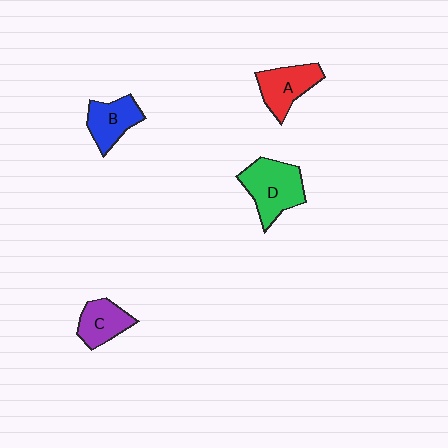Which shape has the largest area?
Shape D (green).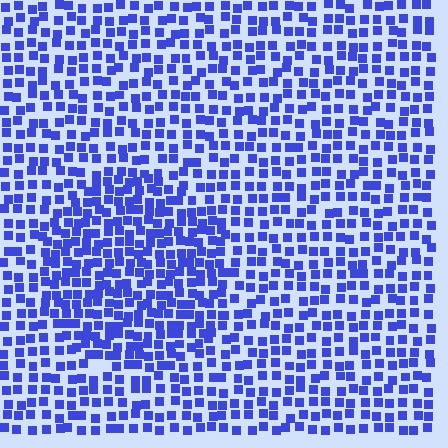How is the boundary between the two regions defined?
The boundary is defined by a change in element density (approximately 1.5x ratio). All elements are the same color, size, and shape.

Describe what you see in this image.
The image contains small blue elements arranged at two different densities. A circle-shaped region is visible where the elements are more densely packed than the surrounding area.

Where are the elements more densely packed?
The elements are more densely packed inside the circle boundary.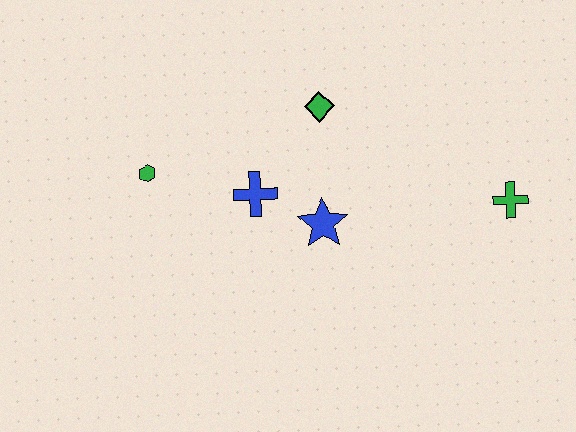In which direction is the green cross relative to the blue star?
The green cross is to the right of the blue star.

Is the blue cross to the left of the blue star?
Yes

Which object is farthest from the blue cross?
The green cross is farthest from the blue cross.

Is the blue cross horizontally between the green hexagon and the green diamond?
Yes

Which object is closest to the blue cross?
The blue star is closest to the blue cross.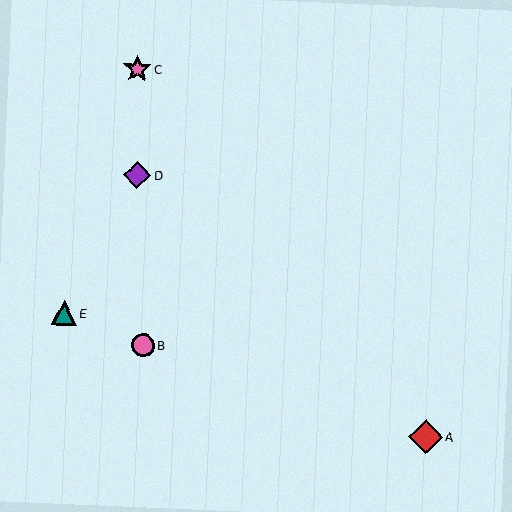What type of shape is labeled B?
Shape B is a pink circle.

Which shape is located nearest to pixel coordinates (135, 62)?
The pink star (labeled C) at (137, 69) is nearest to that location.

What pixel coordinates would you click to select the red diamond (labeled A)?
Click at (426, 437) to select the red diamond A.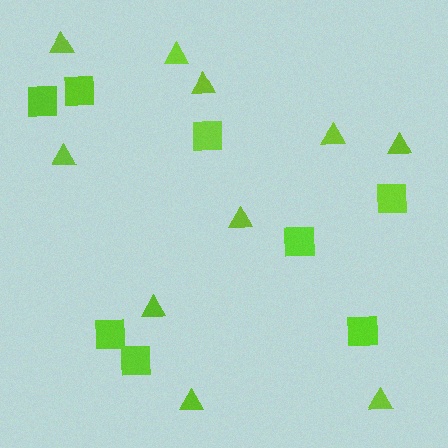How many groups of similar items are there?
There are 2 groups: one group of triangles (10) and one group of squares (8).